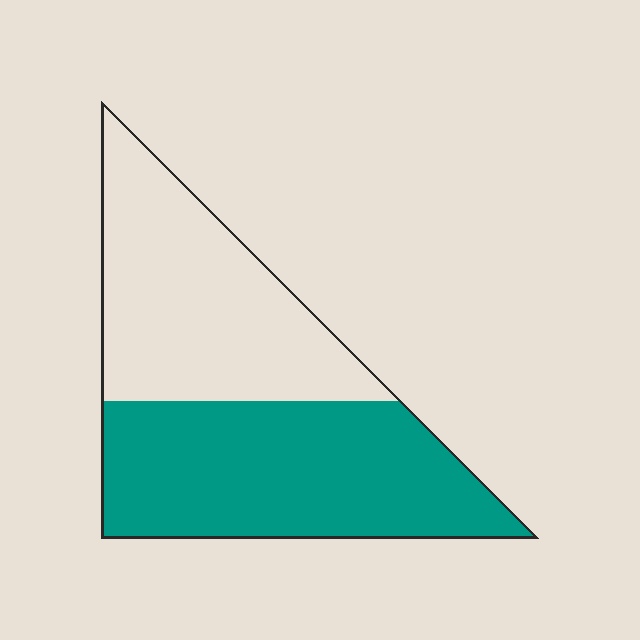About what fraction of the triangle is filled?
About one half (1/2).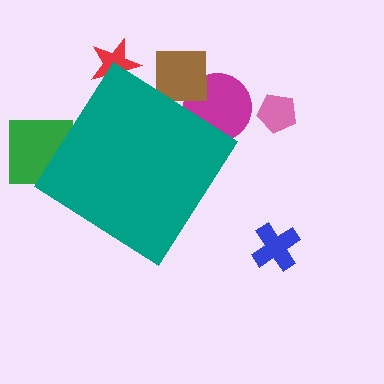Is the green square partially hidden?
Yes, the green square is partially hidden behind the teal diamond.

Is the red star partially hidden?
Yes, the red star is partially hidden behind the teal diamond.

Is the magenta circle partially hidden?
Yes, the magenta circle is partially hidden behind the teal diamond.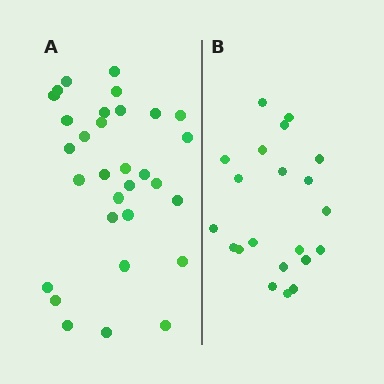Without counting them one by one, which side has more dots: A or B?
Region A (the left region) has more dots.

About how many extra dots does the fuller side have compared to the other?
Region A has roughly 10 or so more dots than region B.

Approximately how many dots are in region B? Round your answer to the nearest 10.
About 20 dots. (The exact count is 21, which rounds to 20.)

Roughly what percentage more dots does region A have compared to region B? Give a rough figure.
About 50% more.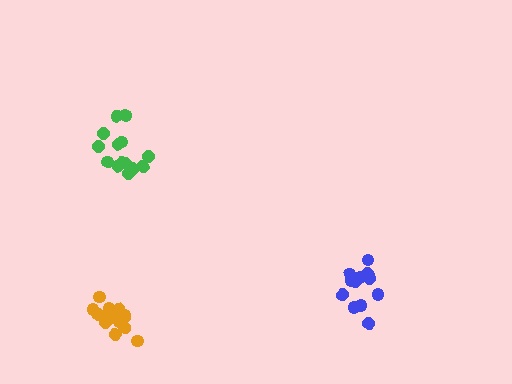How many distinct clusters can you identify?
There are 3 distinct clusters.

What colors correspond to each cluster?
The clusters are colored: blue, orange, green.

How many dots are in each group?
Group 1: 12 dots, Group 2: 16 dots, Group 3: 14 dots (42 total).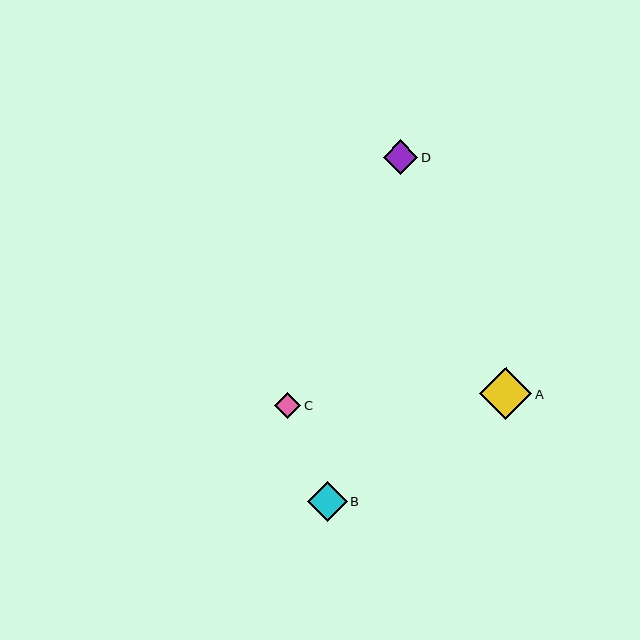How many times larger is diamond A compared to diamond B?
Diamond A is approximately 1.3 times the size of diamond B.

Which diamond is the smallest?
Diamond C is the smallest with a size of approximately 26 pixels.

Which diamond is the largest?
Diamond A is the largest with a size of approximately 52 pixels.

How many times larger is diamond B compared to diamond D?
Diamond B is approximately 1.1 times the size of diamond D.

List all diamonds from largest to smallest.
From largest to smallest: A, B, D, C.